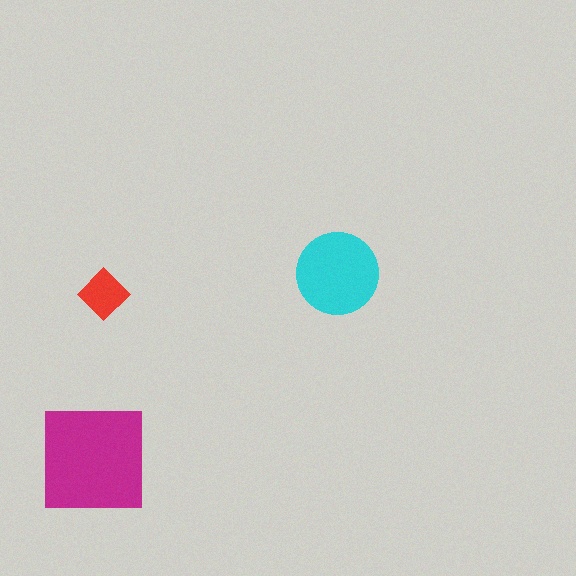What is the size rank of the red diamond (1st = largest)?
3rd.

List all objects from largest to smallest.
The magenta square, the cyan circle, the red diamond.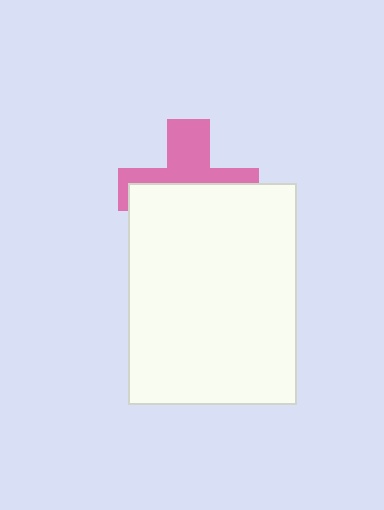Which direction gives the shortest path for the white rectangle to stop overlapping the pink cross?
Moving down gives the shortest separation.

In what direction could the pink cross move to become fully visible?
The pink cross could move up. That would shift it out from behind the white rectangle entirely.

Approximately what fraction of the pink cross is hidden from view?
Roughly 56% of the pink cross is hidden behind the white rectangle.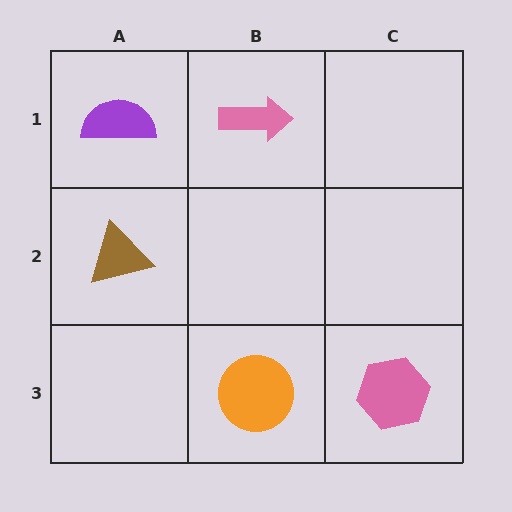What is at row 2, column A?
A brown triangle.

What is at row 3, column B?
An orange circle.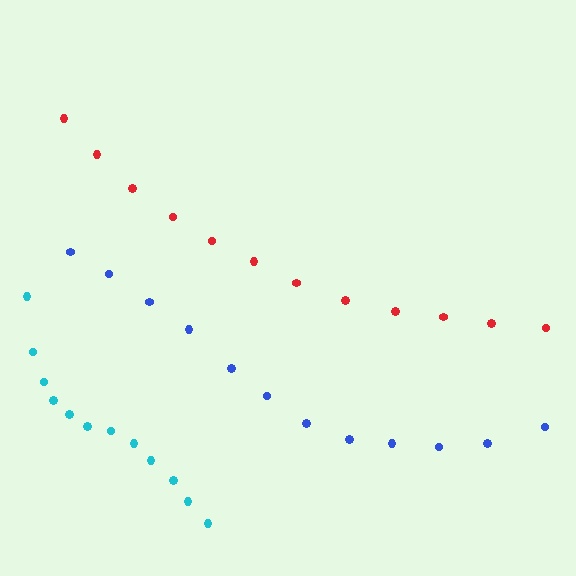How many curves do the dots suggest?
There are 3 distinct paths.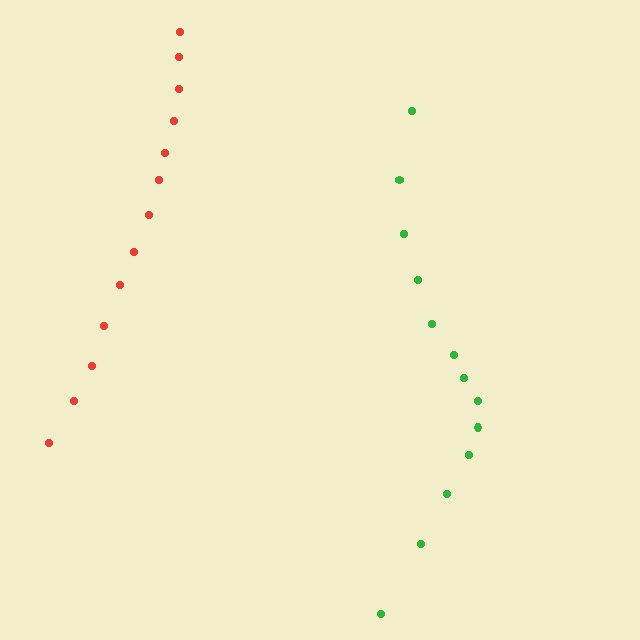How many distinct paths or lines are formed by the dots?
There are 2 distinct paths.